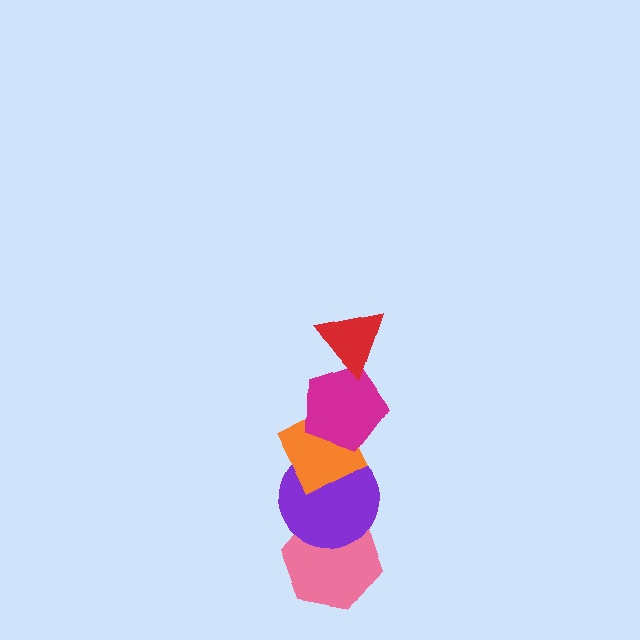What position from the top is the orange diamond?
The orange diamond is 3rd from the top.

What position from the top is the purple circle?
The purple circle is 4th from the top.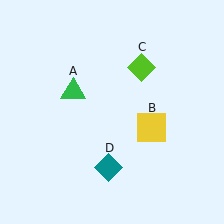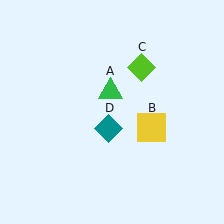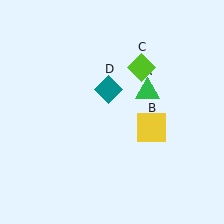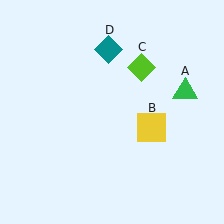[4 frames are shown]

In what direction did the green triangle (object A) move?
The green triangle (object A) moved right.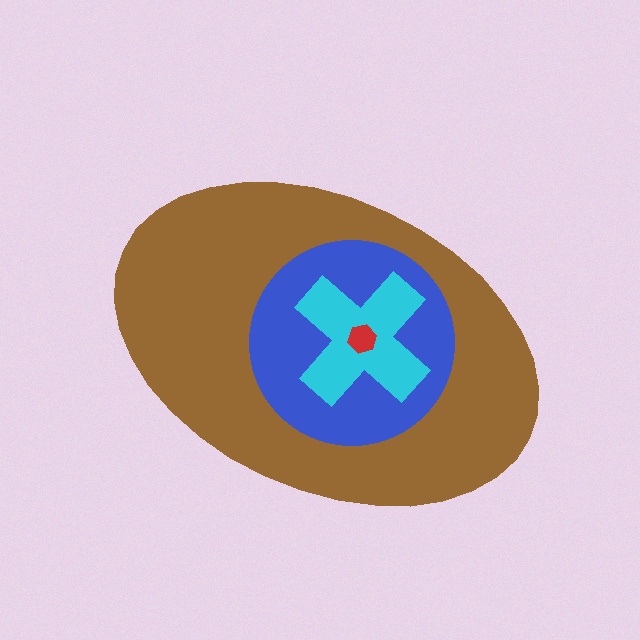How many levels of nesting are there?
4.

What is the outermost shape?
The brown ellipse.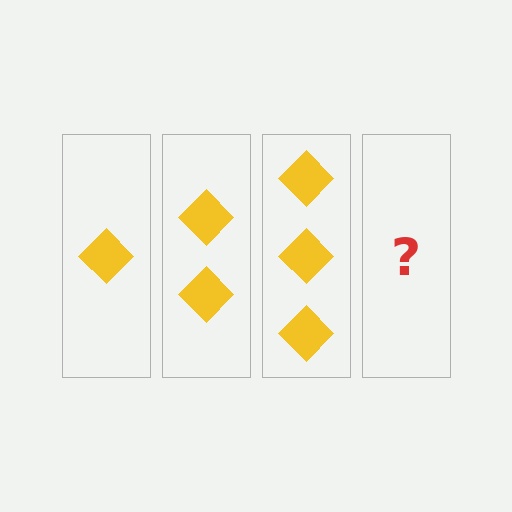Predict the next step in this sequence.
The next step is 4 diamonds.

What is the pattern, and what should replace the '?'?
The pattern is that each step adds one more diamond. The '?' should be 4 diamonds.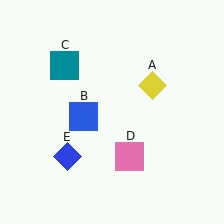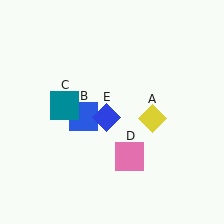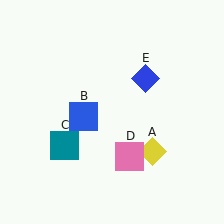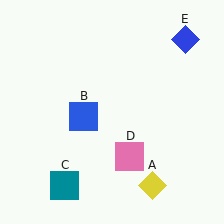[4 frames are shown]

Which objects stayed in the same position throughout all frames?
Blue square (object B) and pink square (object D) remained stationary.